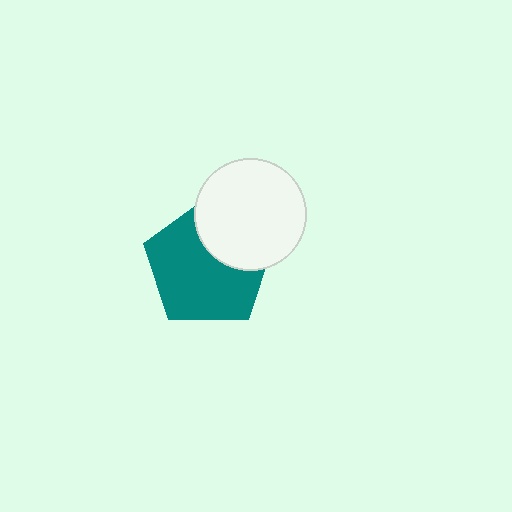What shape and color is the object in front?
The object in front is a white circle.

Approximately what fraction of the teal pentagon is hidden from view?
Roughly 32% of the teal pentagon is hidden behind the white circle.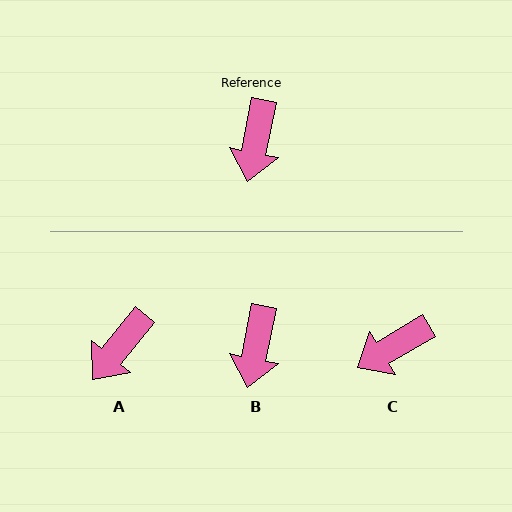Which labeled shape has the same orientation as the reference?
B.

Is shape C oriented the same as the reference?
No, it is off by about 48 degrees.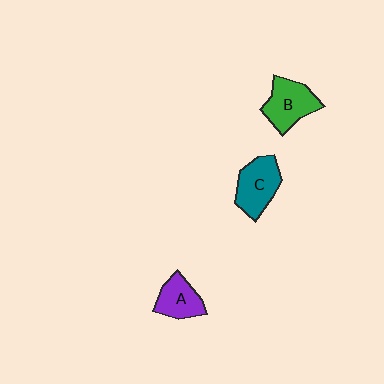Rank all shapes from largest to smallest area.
From largest to smallest: C (teal), B (green), A (purple).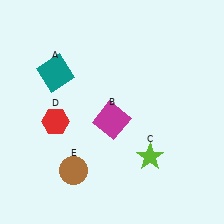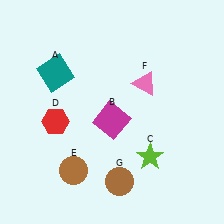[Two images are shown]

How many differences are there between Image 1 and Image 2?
There are 2 differences between the two images.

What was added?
A pink triangle (F), a brown circle (G) were added in Image 2.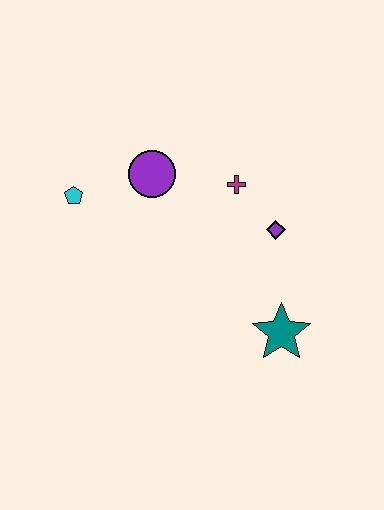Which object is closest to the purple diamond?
The magenta cross is closest to the purple diamond.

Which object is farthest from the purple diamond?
The cyan pentagon is farthest from the purple diamond.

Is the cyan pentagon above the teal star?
Yes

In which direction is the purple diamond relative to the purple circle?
The purple diamond is to the right of the purple circle.